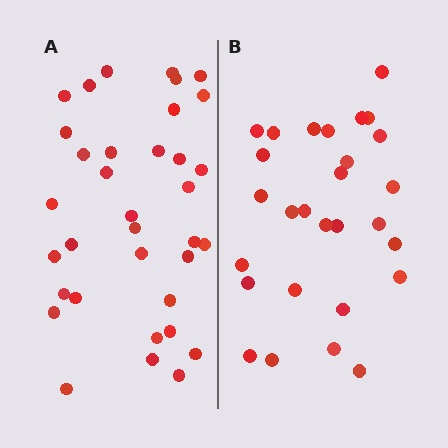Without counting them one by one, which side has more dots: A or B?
Region A (the left region) has more dots.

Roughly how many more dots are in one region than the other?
Region A has roughly 8 or so more dots than region B.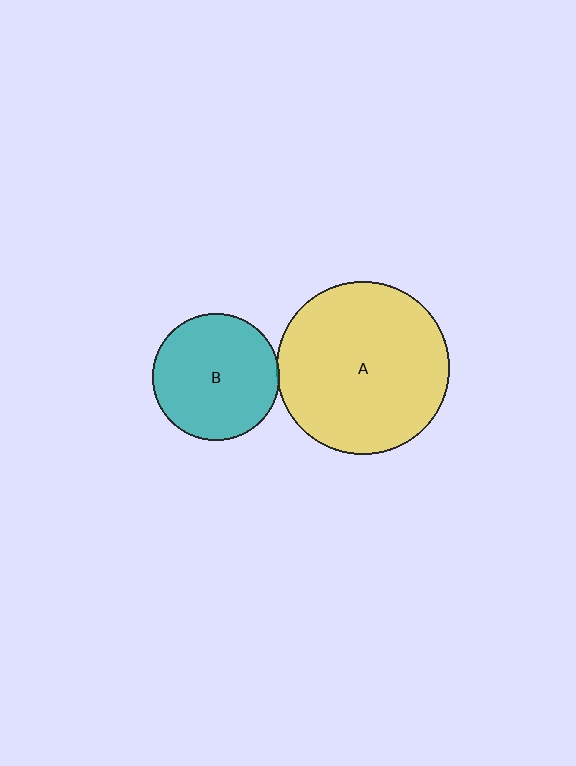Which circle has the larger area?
Circle A (yellow).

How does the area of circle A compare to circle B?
Approximately 1.9 times.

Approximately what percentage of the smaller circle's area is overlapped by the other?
Approximately 5%.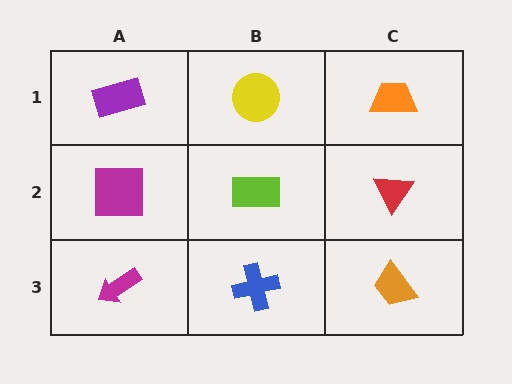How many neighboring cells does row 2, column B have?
4.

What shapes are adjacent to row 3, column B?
A lime rectangle (row 2, column B), a magenta arrow (row 3, column A), an orange trapezoid (row 3, column C).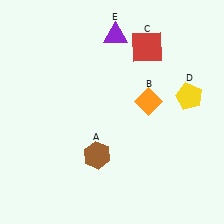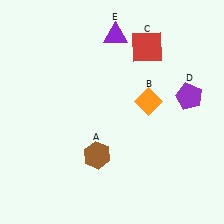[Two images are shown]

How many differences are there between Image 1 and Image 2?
There is 1 difference between the two images.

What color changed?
The pentagon (D) changed from yellow in Image 1 to purple in Image 2.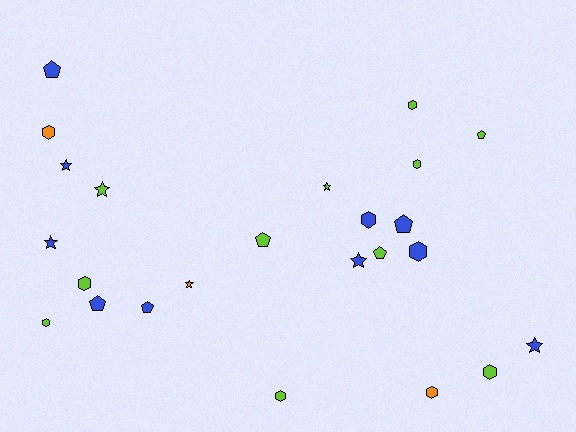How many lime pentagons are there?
There are 3 lime pentagons.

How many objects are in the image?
There are 24 objects.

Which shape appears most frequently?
Hexagon, with 10 objects.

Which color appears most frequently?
Lime, with 11 objects.